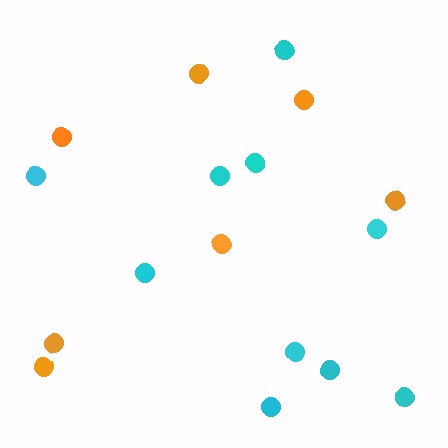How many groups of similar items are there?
There are 2 groups: one group of cyan circles (10) and one group of orange circles (7).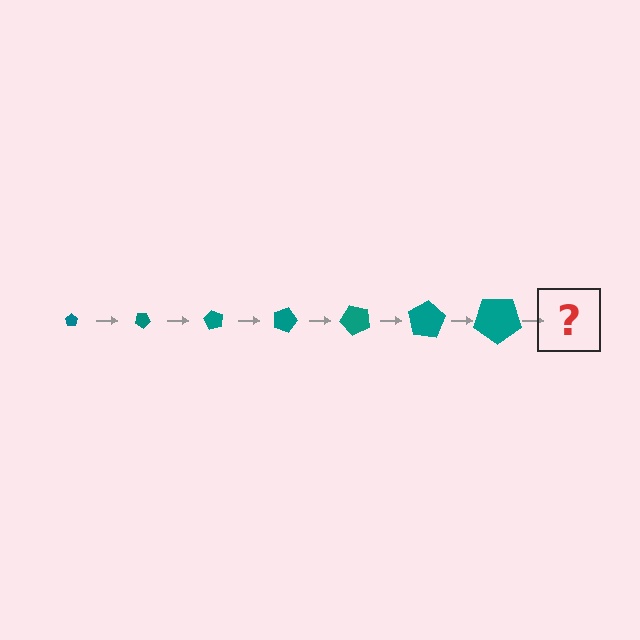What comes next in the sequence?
The next element should be a pentagon, larger than the previous one and rotated 210 degrees from the start.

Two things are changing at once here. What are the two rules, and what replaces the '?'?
The two rules are that the pentagon grows larger each step and it rotates 30 degrees each step. The '?' should be a pentagon, larger than the previous one and rotated 210 degrees from the start.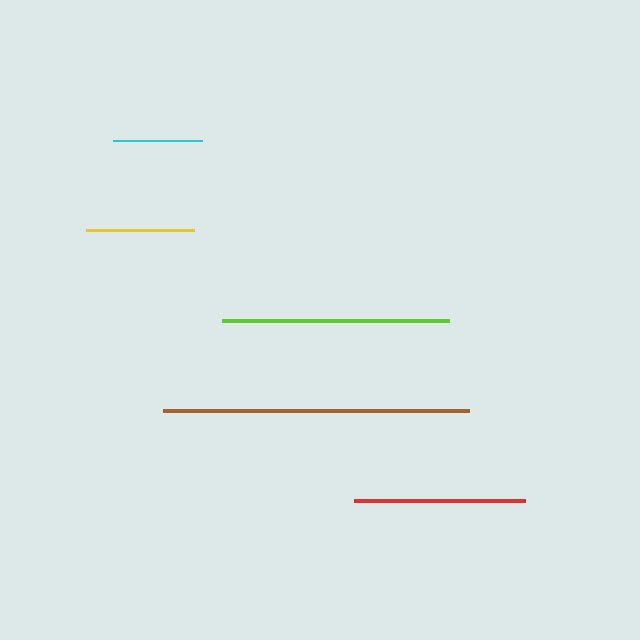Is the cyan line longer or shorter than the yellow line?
The yellow line is longer than the cyan line.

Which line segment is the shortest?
The cyan line is the shortest at approximately 89 pixels.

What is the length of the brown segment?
The brown segment is approximately 306 pixels long.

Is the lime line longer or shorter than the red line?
The lime line is longer than the red line.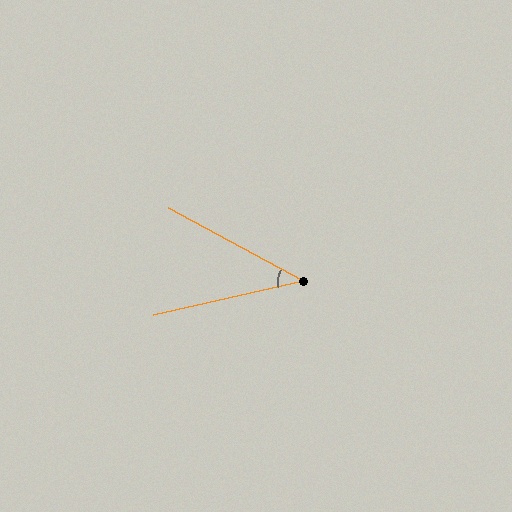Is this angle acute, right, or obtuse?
It is acute.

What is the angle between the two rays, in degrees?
Approximately 41 degrees.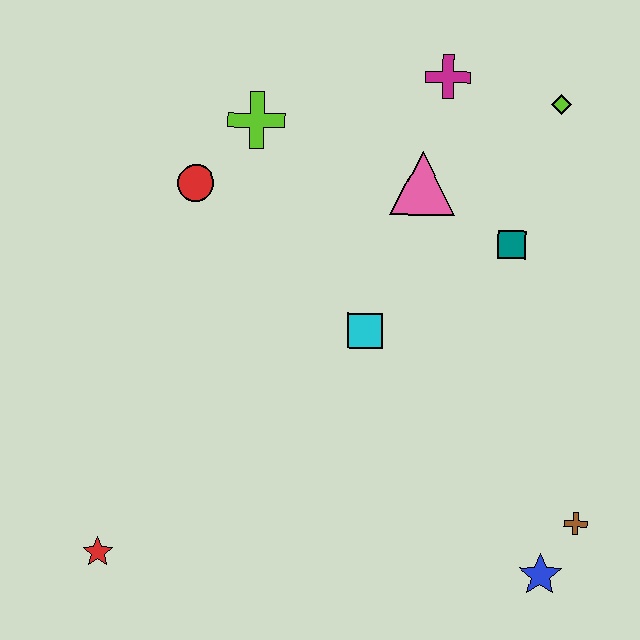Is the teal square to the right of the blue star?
No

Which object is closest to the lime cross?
The red circle is closest to the lime cross.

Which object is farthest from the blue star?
The lime cross is farthest from the blue star.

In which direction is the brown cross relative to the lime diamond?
The brown cross is below the lime diamond.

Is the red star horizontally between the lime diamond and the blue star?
No